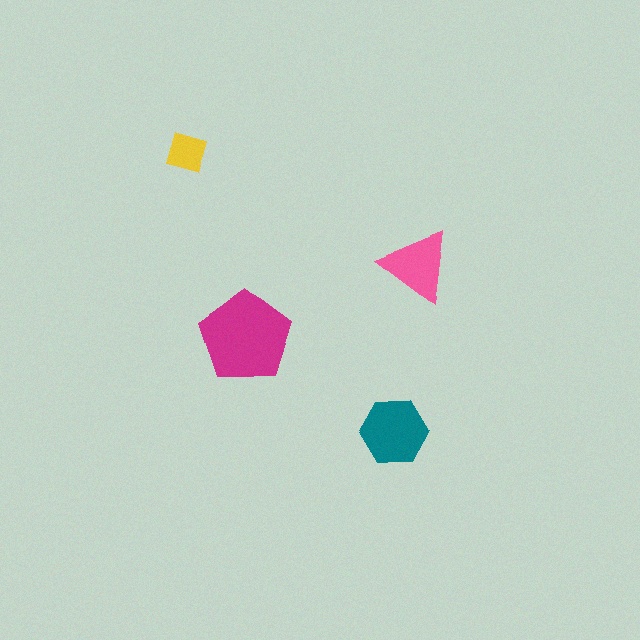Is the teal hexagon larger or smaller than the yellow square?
Larger.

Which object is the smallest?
The yellow square.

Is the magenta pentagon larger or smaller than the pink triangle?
Larger.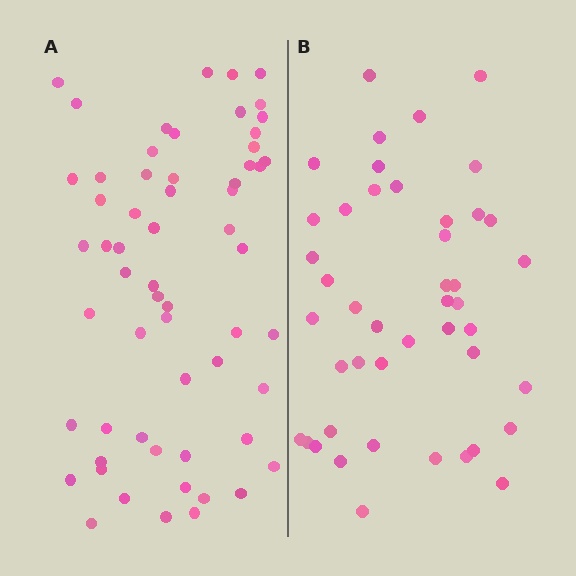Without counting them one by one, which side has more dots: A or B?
Region A (the left region) has more dots.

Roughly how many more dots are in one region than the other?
Region A has approximately 15 more dots than region B.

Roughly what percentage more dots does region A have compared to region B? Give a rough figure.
About 35% more.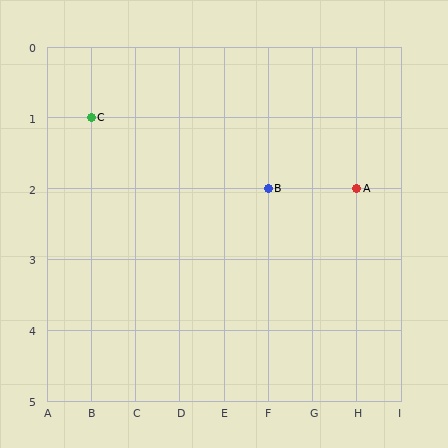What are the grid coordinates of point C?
Point C is at grid coordinates (B, 1).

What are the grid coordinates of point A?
Point A is at grid coordinates (H, 2).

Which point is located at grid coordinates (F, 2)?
Point B is at (F, 2).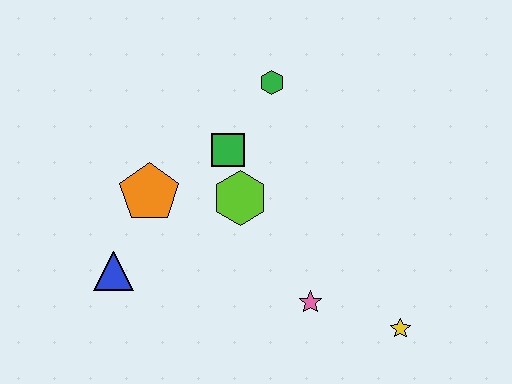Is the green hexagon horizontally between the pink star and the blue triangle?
Yes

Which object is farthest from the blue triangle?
The yellow star is farthest from the blue triangle.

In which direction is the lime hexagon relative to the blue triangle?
The lime hexagon is to the right of the blue triangle.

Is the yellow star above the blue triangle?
No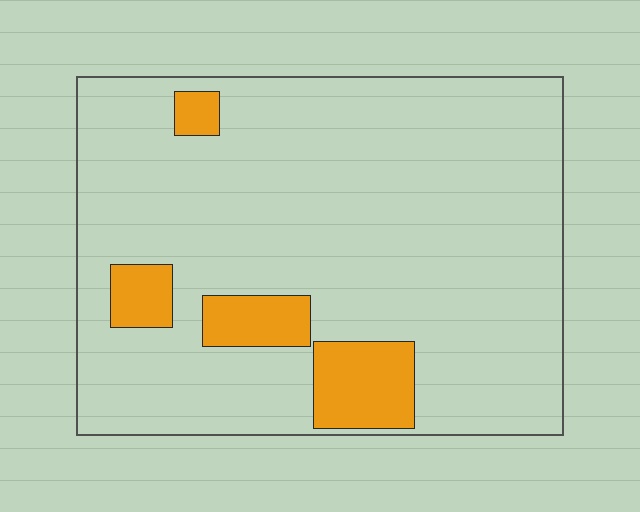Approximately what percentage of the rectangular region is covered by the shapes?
Approximately 10%.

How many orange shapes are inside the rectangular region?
4.